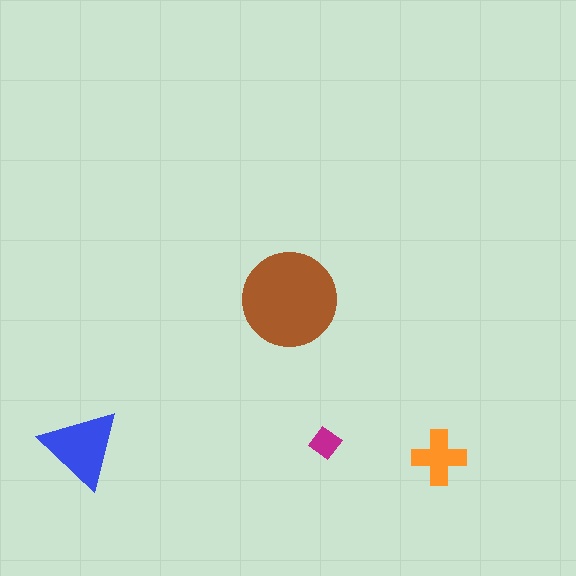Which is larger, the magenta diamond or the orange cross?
The orange cross.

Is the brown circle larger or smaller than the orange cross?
Larger.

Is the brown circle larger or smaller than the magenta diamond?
Larger.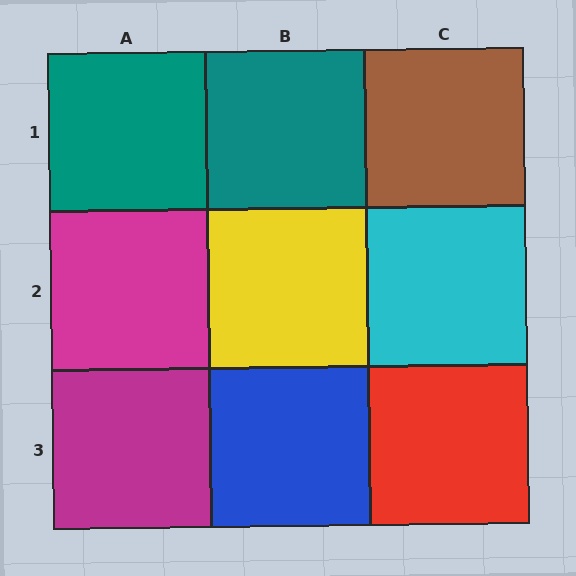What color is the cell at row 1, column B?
Teal.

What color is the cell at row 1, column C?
Brown.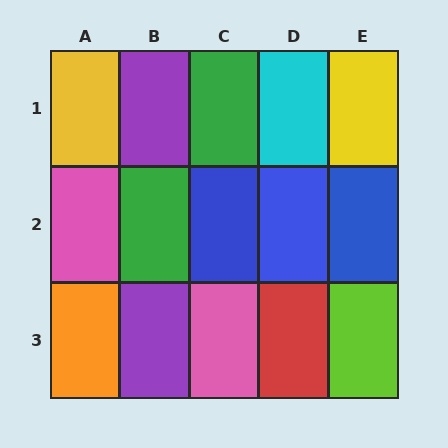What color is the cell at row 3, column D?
Red.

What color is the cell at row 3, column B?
Purple.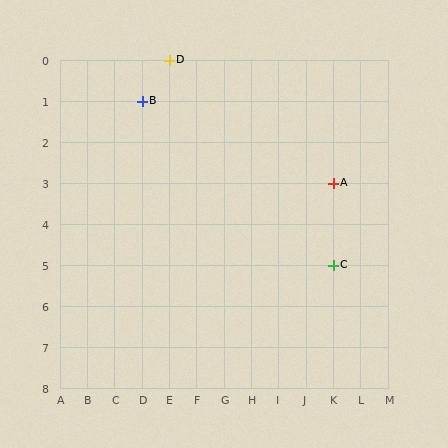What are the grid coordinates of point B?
Point B is at grid coordinates (D, 1).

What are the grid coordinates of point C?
Point C is at grid coordinates (K, 5).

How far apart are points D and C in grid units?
Points D and C are 6 columns and 5 rows apart (about 7.8 grid units diagonally).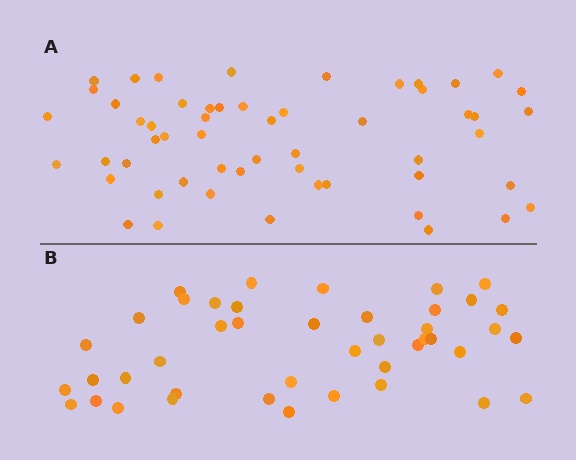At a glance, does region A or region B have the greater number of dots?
Region A (the top region) has more dots.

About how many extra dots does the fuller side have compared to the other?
Region A has roughly 12 or so more dots than region B.